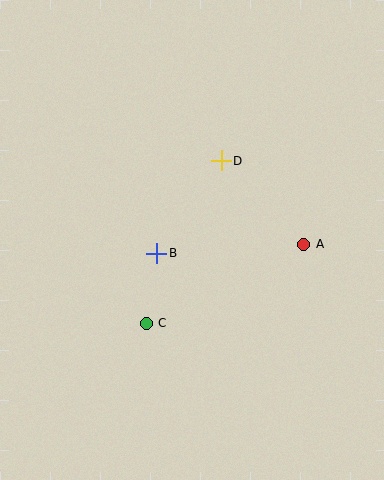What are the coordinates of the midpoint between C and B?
The midpoint between C and B is at (151, 288).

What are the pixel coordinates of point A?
Point A is at (304, 244).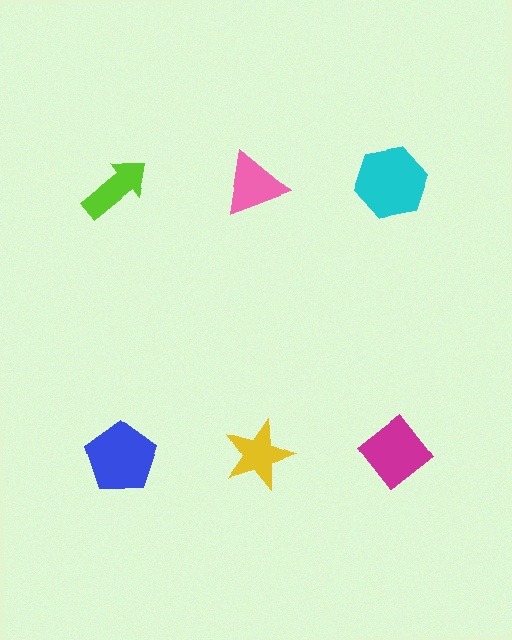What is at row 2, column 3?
A magenta diamond.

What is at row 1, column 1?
A lime arrow.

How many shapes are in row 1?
3 shapes.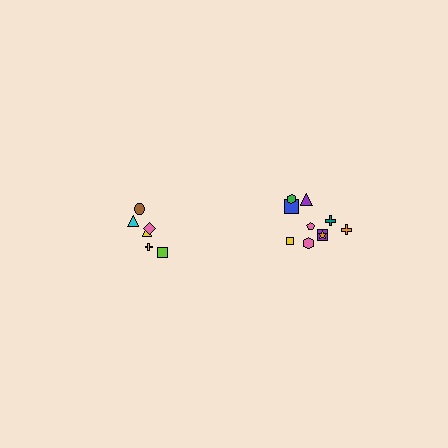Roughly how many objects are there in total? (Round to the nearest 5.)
Roughly 15 objects in total.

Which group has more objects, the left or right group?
The right group.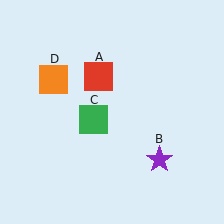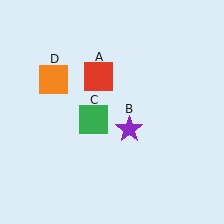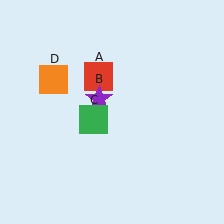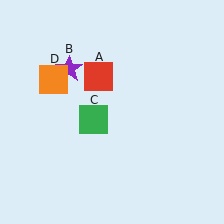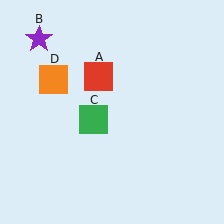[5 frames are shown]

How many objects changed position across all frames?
1 object changed position: purple star (object B).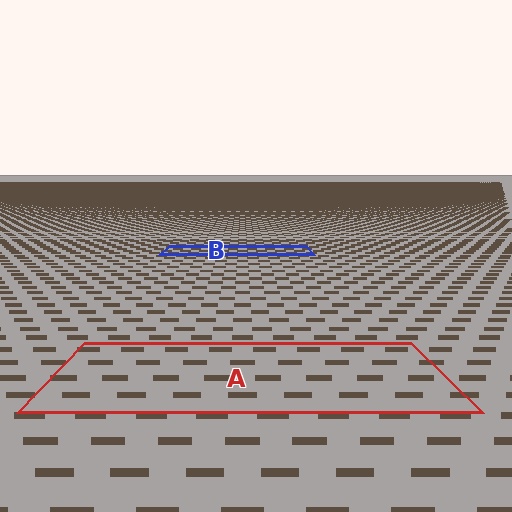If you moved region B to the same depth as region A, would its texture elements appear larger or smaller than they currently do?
They would appear larger. At a closer depth, the same texture elements are projected at a bigger on-screen size.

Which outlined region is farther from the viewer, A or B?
Region B is farther from the viewer — the texture elements inside it appear smaller and more densely packed.